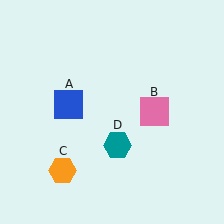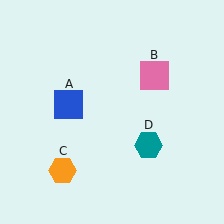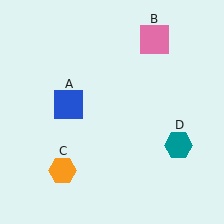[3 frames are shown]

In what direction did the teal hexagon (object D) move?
The teal hexagon (object D) moved right.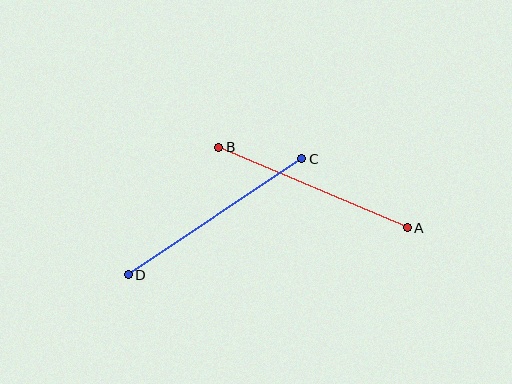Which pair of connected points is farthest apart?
Points C and D are farthest apart.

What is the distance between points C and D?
The distance is approximately 209 pixels.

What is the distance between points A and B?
The distance is approximately 205 pixels.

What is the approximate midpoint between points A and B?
The midpoint is at approximately (313, 187) pixels.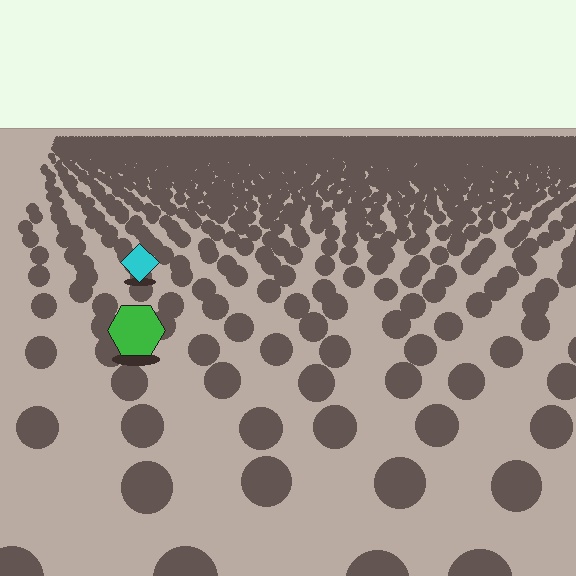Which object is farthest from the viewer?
The cyan diamond is farthest from the viewer. It appears smaller and the ground texture around it is denser.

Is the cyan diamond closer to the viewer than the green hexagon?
No. The green hexagon is closer — you can tell from the texture gradient: the ground texture is coarser near it.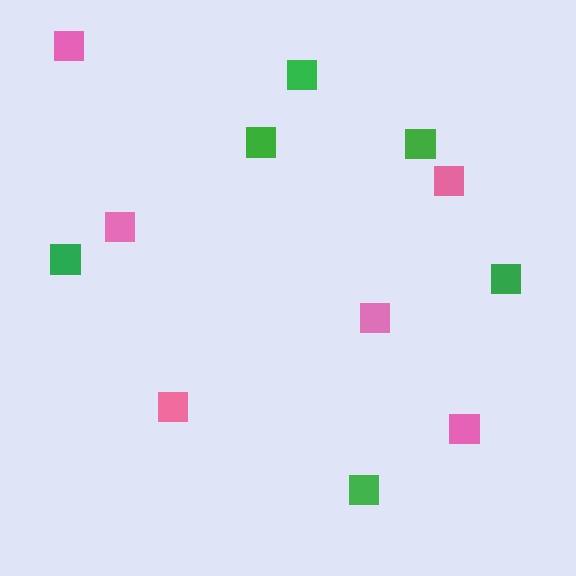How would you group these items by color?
There are 2 groups: one group of pink squares (6) and one group of green squares (6).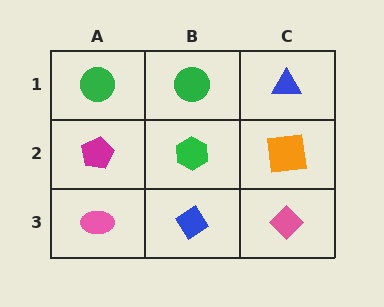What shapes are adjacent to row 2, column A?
A green circle (row 1, column A), a pink ellipse (row 3, column A), a green hexagon (row 2, column B).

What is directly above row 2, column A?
A green circle.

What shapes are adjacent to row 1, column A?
A magenta pentagon (row 2, column A), a green circle (row 1, column B).